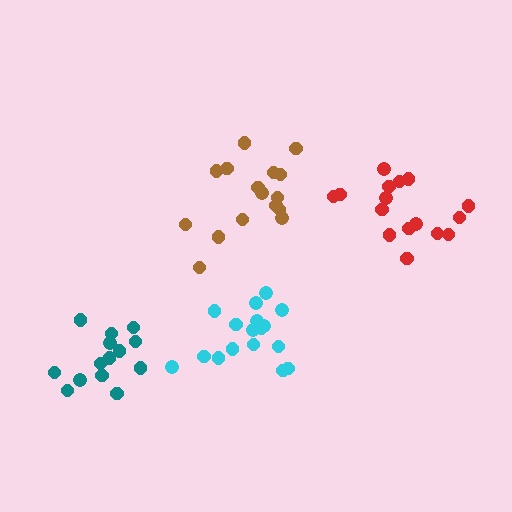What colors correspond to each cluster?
The clusters are colored: cyan, brown, teal, red.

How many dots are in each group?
Group 1: 17 dots, Group 2: 16 dots, Group 3: 14 dots, Group 4: 16 dots (63 total).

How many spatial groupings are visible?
There are 4 spatial groupings.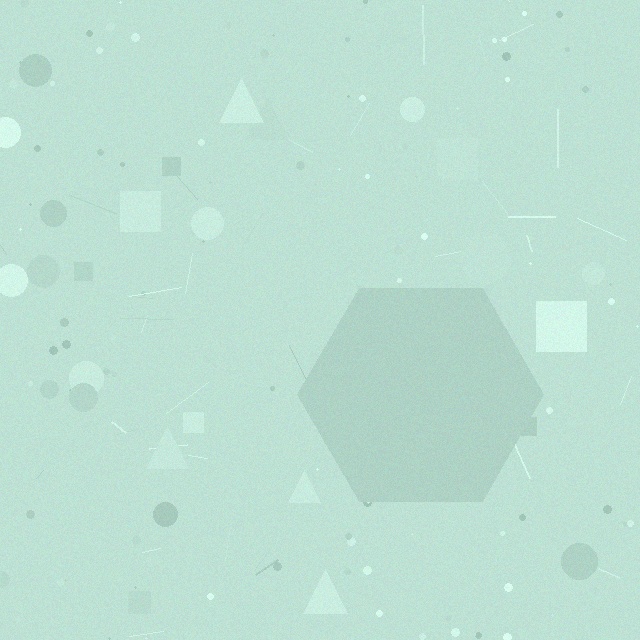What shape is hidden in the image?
A hexagon is hidden in the image.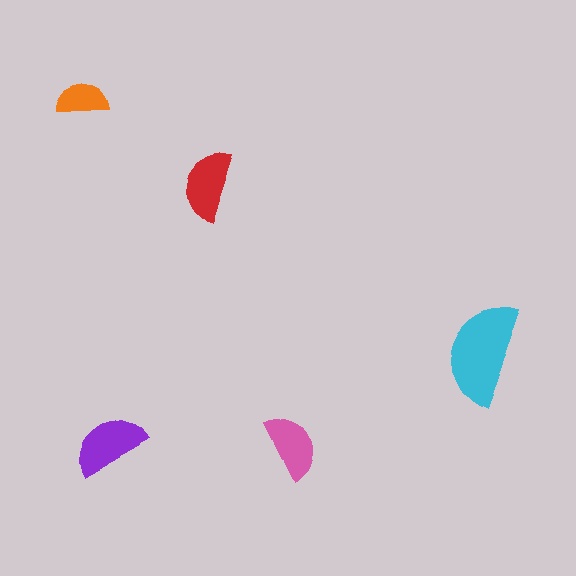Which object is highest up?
The orange semicircle is topmost.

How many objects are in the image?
There are 5 objects in the image.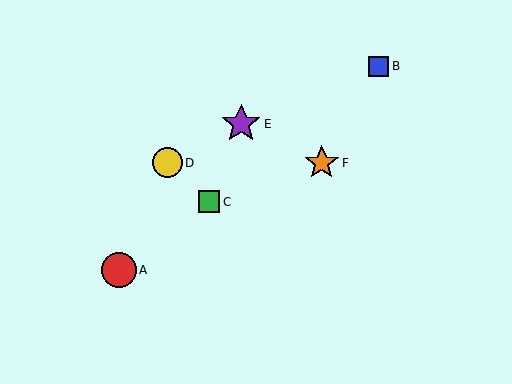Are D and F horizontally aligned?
Yes, both are at y≈163.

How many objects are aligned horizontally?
2 objects (D, F) are aligned horizontally.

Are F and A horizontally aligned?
No, F is at y≈163 and A is at y≈270.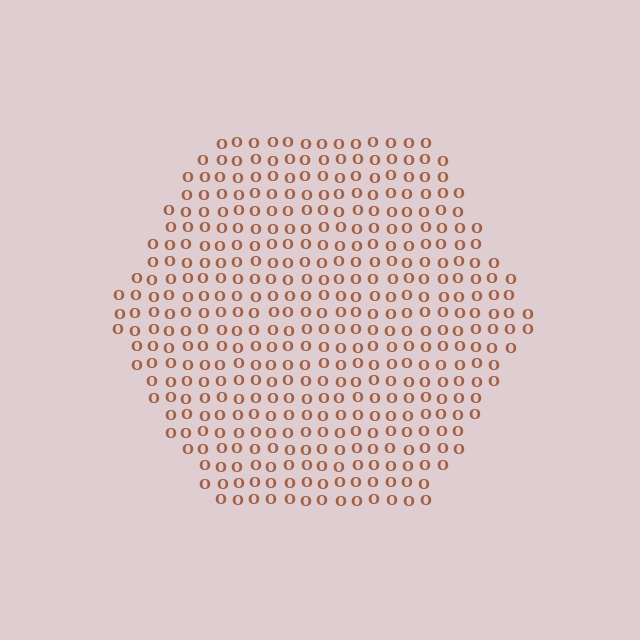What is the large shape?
The large shape is a hexagon.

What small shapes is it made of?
It is made of small letter O's.